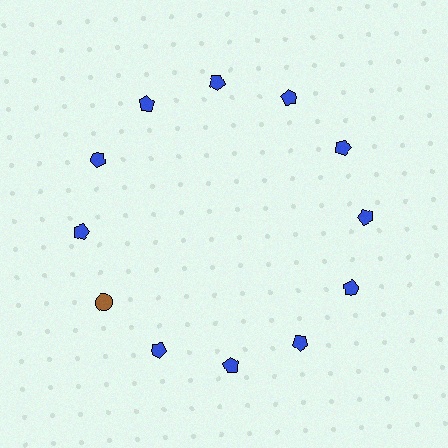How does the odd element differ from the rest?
It differs in both color (brown instead of blue) and shape (circle instead of pentagon).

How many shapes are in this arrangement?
There are 12 shapes arranged in a ring pattern.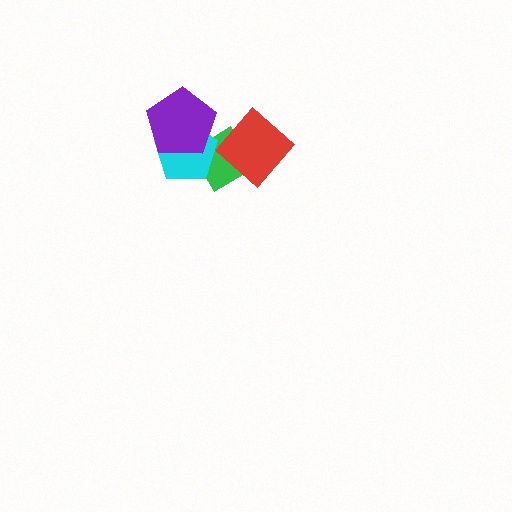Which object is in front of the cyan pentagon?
The purple pentagon is in front of the cyan pentagon.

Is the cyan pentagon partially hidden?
Yes, it is partially covered by another shape.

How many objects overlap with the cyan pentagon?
2 objects overlap with the cyan pentagon.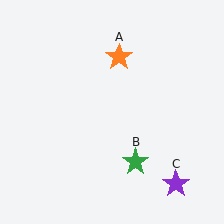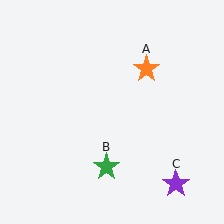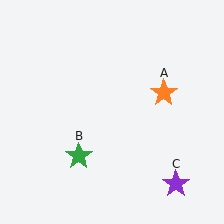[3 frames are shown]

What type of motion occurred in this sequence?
The orange star (object A), green star (object B) rotated clockwise around the center of the scene.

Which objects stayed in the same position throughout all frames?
Purple star (object C) remained stationary.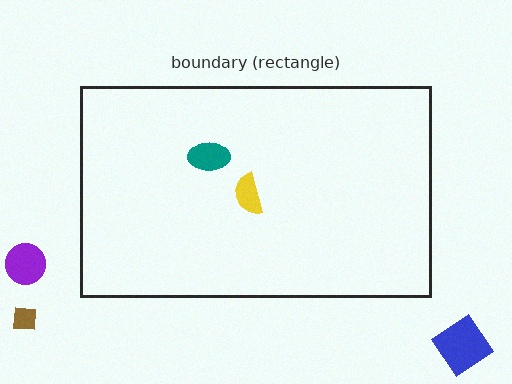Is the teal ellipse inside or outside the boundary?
Inside.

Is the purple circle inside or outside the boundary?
Outside.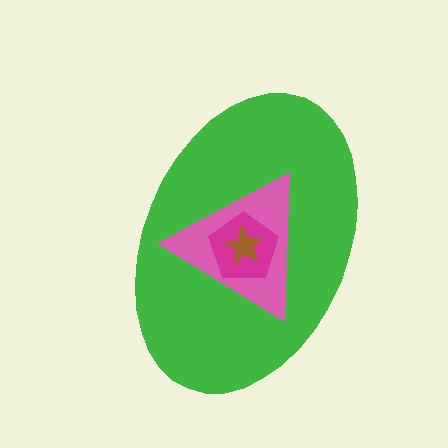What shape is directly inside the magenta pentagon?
The brown star.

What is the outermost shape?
The green ellipse.